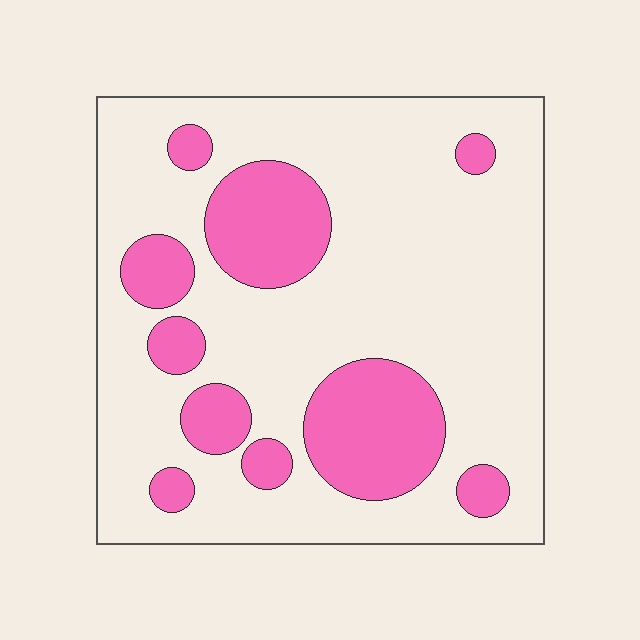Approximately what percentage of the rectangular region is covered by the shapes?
Approximately 25%.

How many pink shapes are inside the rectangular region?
10.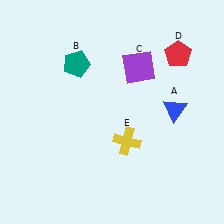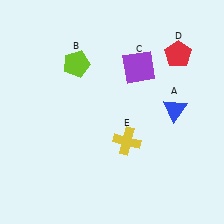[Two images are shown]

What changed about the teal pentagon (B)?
In Image 1, B is teal. In Image 2, it changed to lime.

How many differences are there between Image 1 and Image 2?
There is 1 difference between the two images.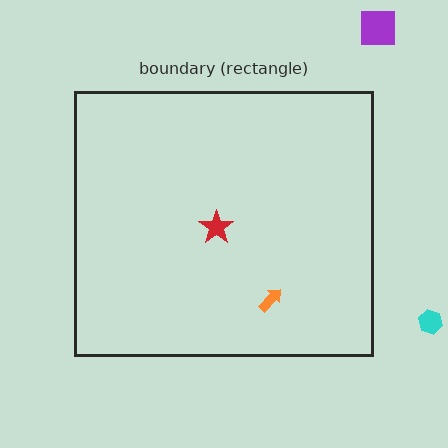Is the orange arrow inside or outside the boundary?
Inside.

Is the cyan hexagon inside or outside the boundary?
Outside.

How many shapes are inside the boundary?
2 inside, 2 outside.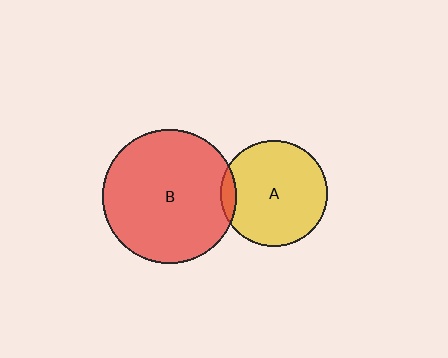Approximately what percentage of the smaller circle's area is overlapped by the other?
Approximately 5%.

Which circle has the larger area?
Circle B (red).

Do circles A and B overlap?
Yes.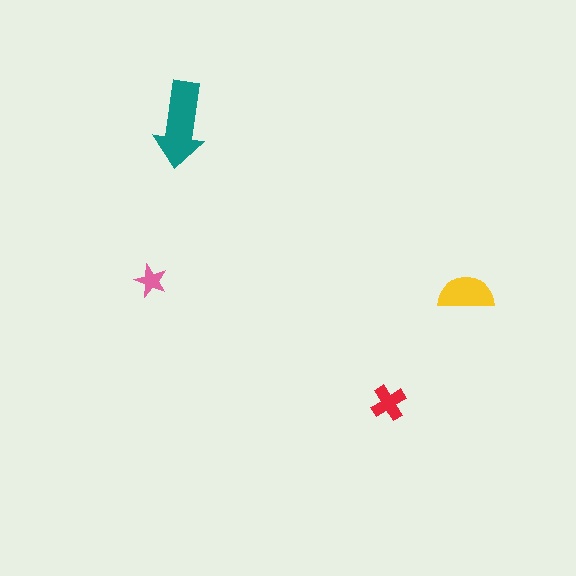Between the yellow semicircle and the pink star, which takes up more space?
The yellow semicircle.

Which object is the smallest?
The pink star.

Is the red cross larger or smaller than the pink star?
Larger.